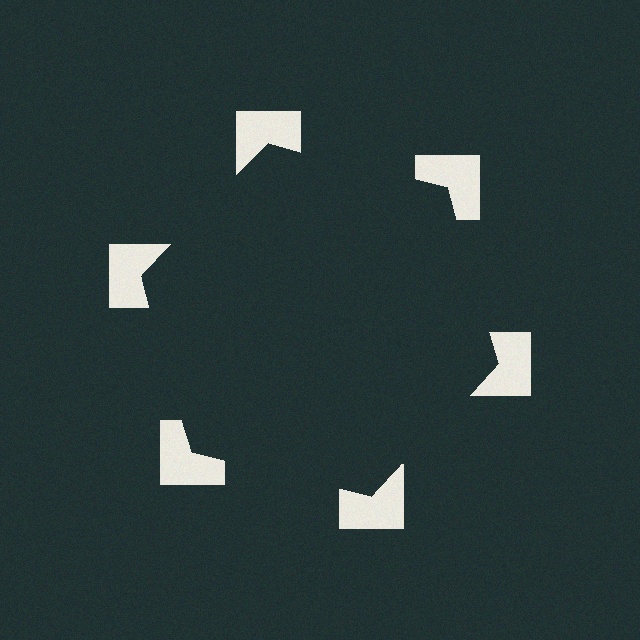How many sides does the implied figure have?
6 sides.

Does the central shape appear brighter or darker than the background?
It typically appears slightly darker than the background, even though no actual brightness change is drawn.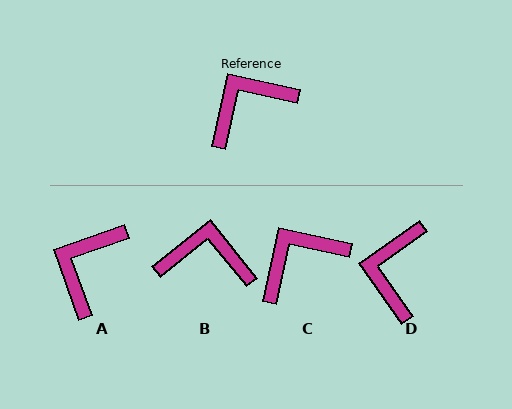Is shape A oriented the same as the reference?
No, it is off by about 32 degrees.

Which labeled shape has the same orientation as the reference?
C.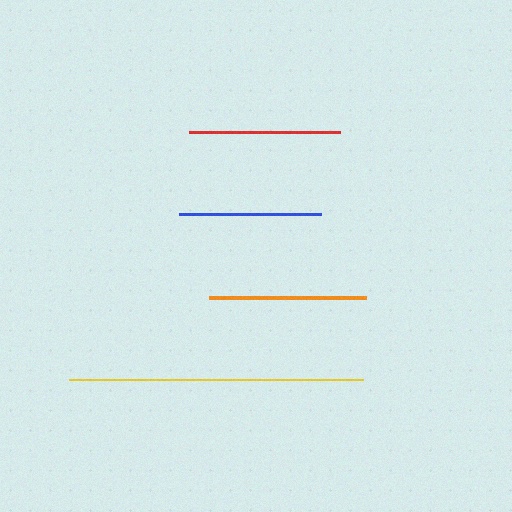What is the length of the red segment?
The red segment is approximately 151 pixels long.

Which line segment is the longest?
The yellow line is the longest at approximately 295 pixels.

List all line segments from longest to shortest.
From longest to shortest: yellow, orange, red, blue.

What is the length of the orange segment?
The orange segment is approximately 157 pixels long.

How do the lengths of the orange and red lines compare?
The orange and red lines are approximately the same length.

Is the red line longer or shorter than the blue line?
The red line is longer than the blue line.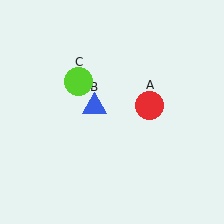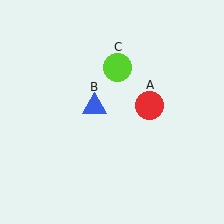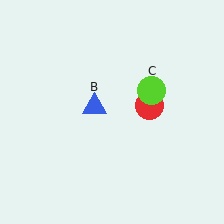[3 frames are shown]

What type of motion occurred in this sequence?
The lime circle (object C) rotated clockwise around the center of the scene.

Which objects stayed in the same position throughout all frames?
Red circle (object A) and blue triangle (object B) remained stationary.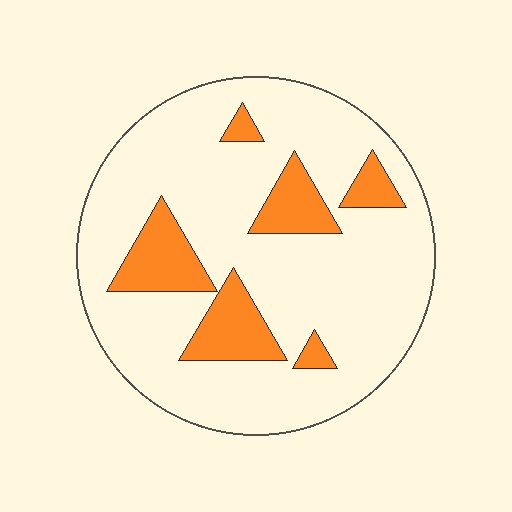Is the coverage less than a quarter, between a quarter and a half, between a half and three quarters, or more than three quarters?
Less than a quarter.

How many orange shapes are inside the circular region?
6.